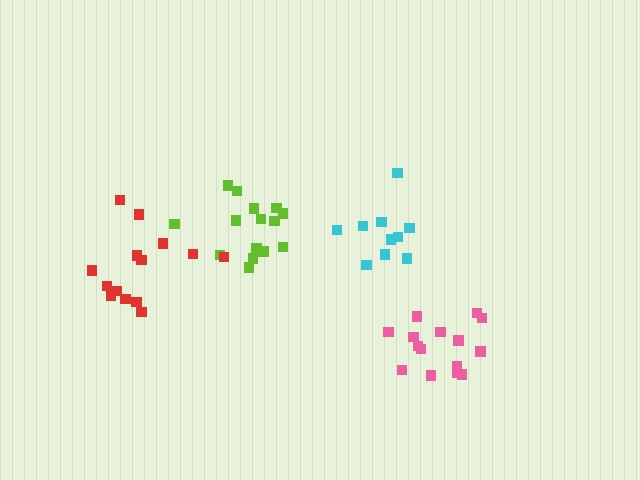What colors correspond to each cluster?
The clusters are colored: cyan, pink, lime, red.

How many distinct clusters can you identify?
There are 4 distinct clusters.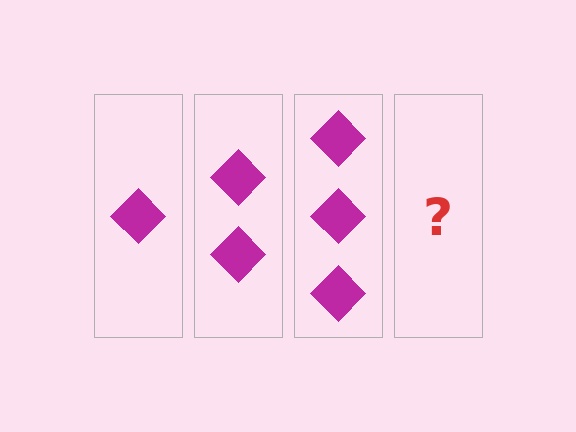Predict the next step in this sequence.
The next step is 4 diamonds.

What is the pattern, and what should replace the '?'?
The pattern is that each step adds one more diamond. The '?' should be 4 diamonds.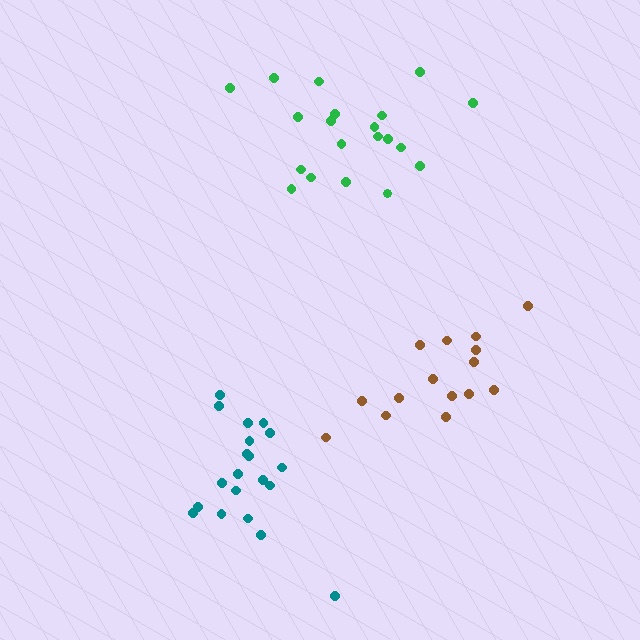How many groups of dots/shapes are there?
There are 3 groups.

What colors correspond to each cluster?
The clusters are colored: teal, green, brown.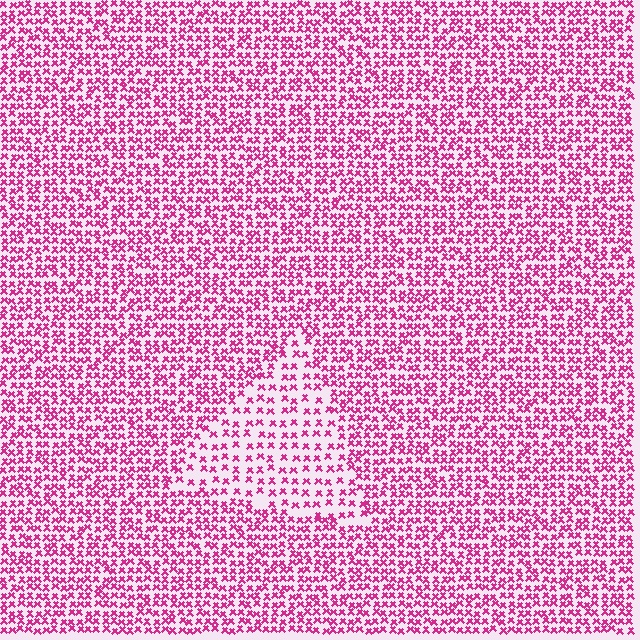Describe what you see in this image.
The image contains small magenta elements arranged at two different densities. A triangle-shaped region is visible where the elements are less densely packed than the surrounding area.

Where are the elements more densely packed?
The elements are more densely packed outside the triangle boundary.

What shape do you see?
I see a triangle.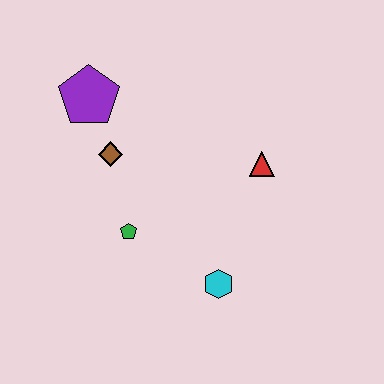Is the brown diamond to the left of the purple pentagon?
No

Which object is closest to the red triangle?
The cyan hexagon is closest to the red triangle.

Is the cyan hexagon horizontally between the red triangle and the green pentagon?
Yes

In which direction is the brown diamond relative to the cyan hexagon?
The brown diamond is above the cyan hexagon.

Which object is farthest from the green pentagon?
The red triangle is farthest from the green pentagon.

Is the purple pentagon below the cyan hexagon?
No